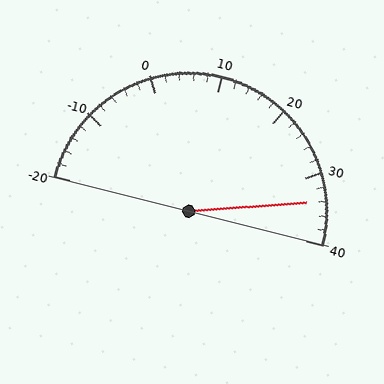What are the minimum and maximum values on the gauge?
The gauge ranges from -20 to 40.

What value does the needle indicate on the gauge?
The needle indicates approximately 34.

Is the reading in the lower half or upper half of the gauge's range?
The reading is in the upper half of the range (-20 to 40).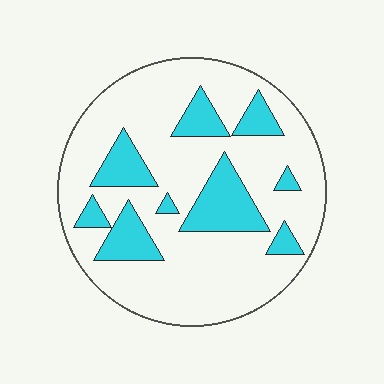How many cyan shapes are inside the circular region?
9.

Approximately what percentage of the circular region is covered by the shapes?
Approximately 25%.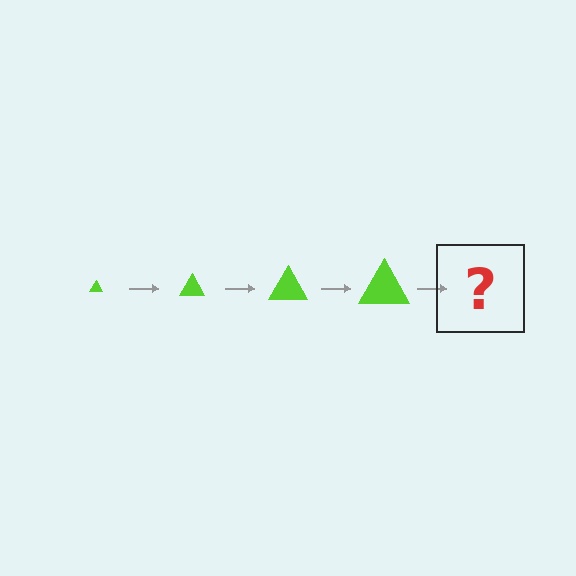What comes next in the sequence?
The next element should be a lime triangle, larger than the previous one.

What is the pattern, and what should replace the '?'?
The pattern is that the triangle gets progressively larger each step. The '?' should be a lime triangle, larger than the previous one.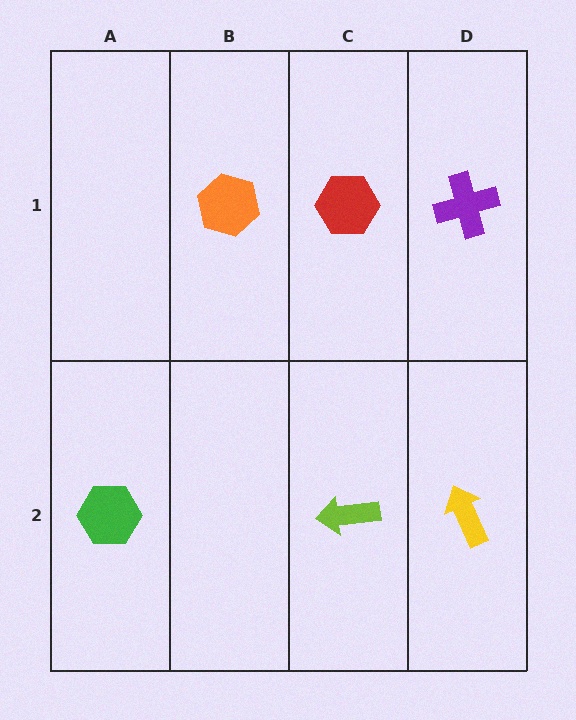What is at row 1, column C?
A red hexagon.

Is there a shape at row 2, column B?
No, that cell is empty.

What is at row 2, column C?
A lime arrow.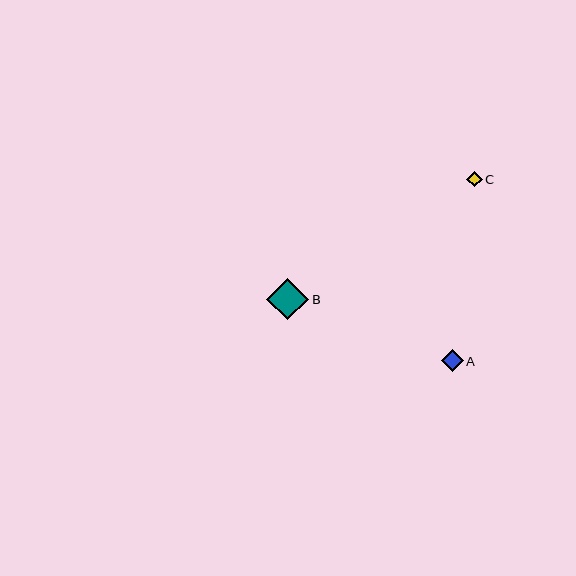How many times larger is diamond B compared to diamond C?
Diamond B is approximately 2.7 times the size of diamond C.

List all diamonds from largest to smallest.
From largest to smallest: B, A, C.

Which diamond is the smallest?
Diamond C is the smallest with a size of approximately 15 pixels.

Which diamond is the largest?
Diamond B is the largest with a size of approximately 42 pixels.